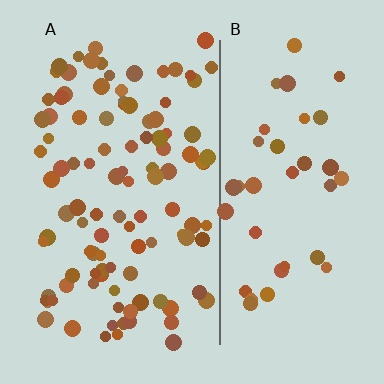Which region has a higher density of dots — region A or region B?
A (the left).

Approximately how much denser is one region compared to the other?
Approximately 2.6× — region A over region B.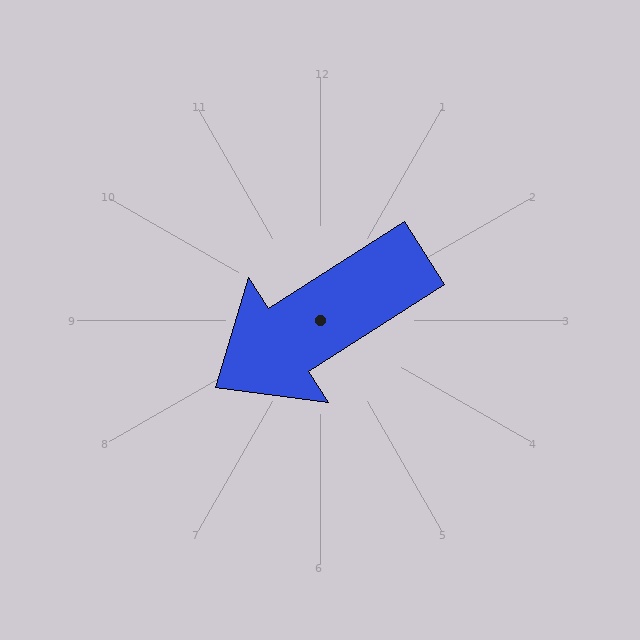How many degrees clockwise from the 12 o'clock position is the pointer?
Approximately 237 degrees.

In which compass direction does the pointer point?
Southwest.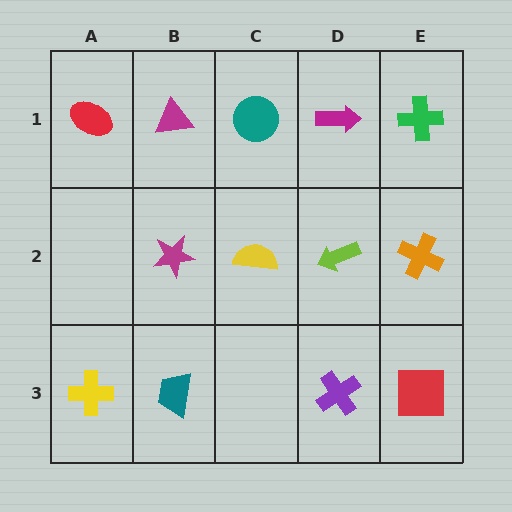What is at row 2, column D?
A lime arrow.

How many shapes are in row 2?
4 shapes.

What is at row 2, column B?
A magenta star.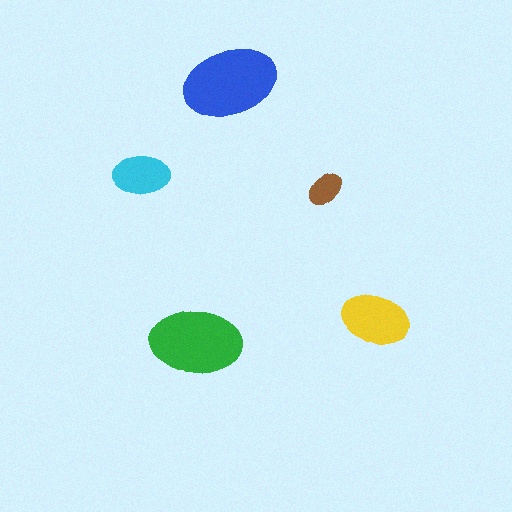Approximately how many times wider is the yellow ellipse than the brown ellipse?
About 2 times wider.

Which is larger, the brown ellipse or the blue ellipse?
The blue one.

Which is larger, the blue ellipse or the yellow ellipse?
The blue one.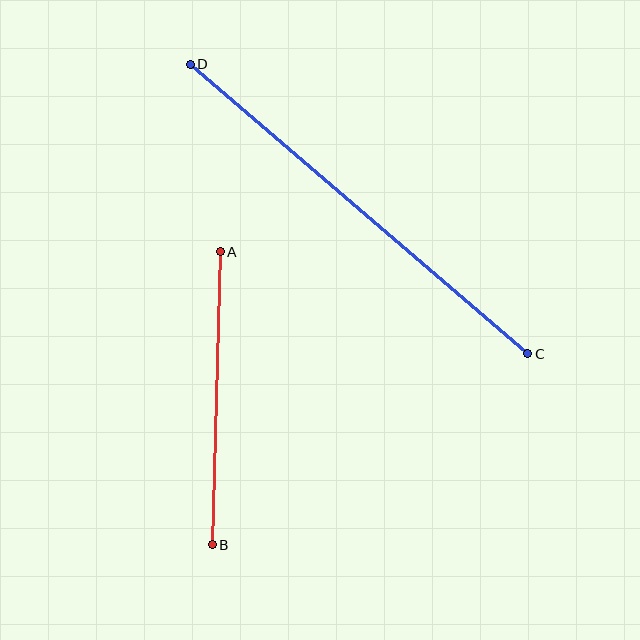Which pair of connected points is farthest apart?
Points C and D are farthest apart.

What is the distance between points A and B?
The distance is approximately 293 pixels.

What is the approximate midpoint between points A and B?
The midpoint is at approximately (216, 398) pixels.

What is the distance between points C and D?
The distance is approximately 445 pixels.